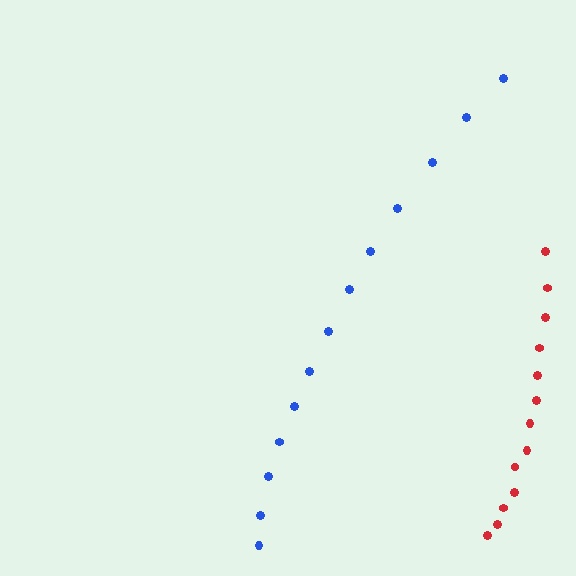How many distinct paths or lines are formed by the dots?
There are 2 distinct paths.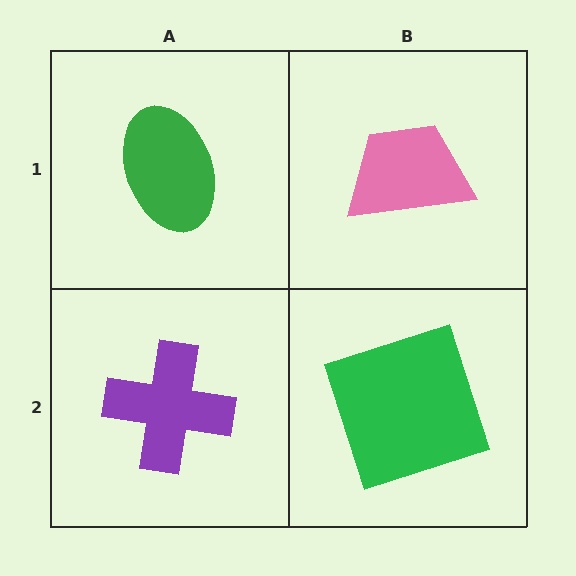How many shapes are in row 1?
2 shapes.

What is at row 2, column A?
A purple cross.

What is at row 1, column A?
A green ellipse.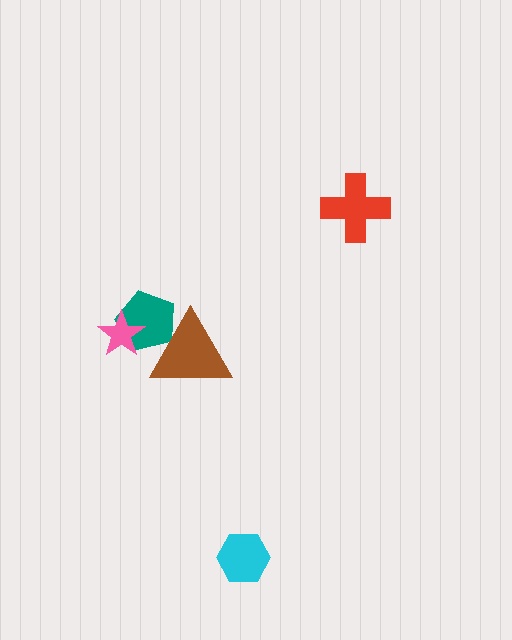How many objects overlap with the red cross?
0 objects overlap with the red cross.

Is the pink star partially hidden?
No, no other shape covers it.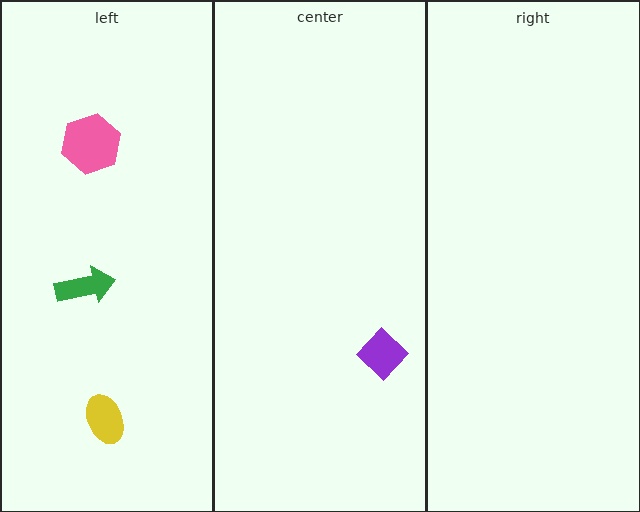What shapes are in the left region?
The pink hexagon, the green arrow, the yellow ellipse.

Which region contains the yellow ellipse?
The left region.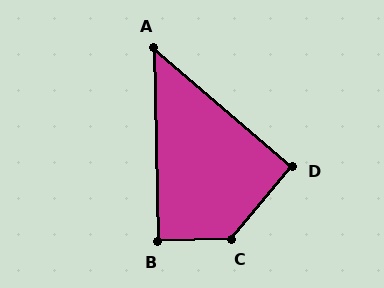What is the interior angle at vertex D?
Approximately 90 degrees (approximately right).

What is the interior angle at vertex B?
Approximately 90 degrees (approximately right).